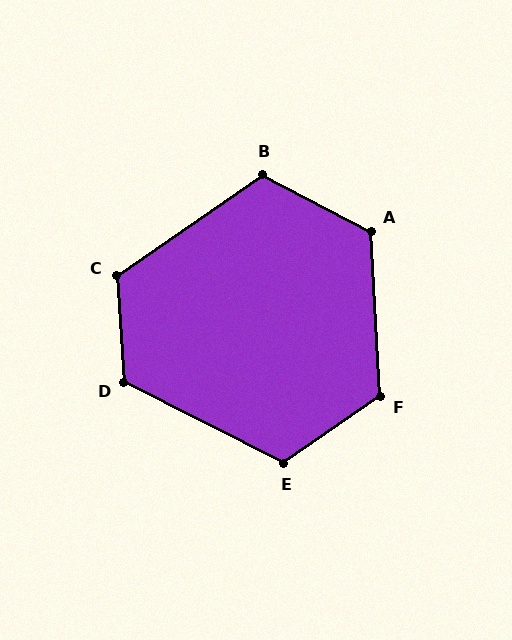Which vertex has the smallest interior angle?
B, at approximately 118 degrees.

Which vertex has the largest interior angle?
F, at approximately 122 degrees.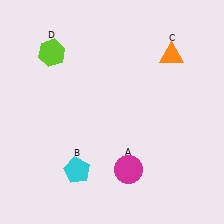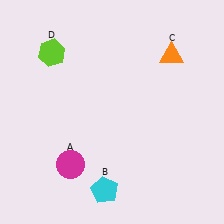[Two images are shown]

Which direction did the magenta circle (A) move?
The magenta circle (A) moved left.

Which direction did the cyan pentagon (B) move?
The cyan pentagon (B) moved right.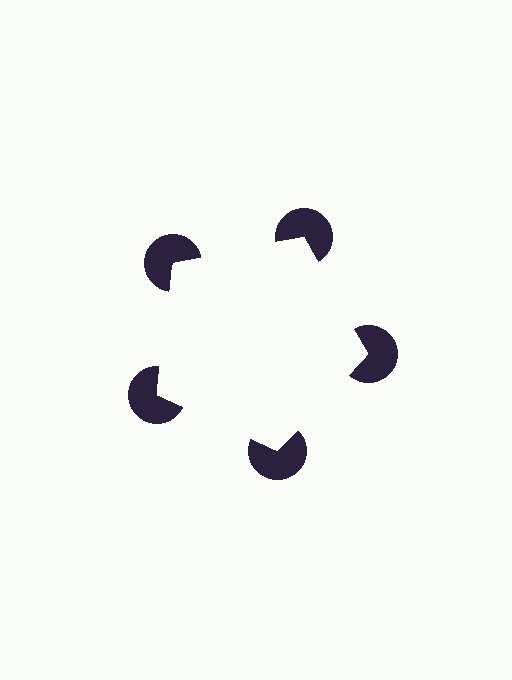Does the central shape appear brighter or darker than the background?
It typically appears slightly brighter than the background, even though no actual brightness change is drawn.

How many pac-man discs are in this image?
There are 5 — one at each vertex of the illusory pentagon.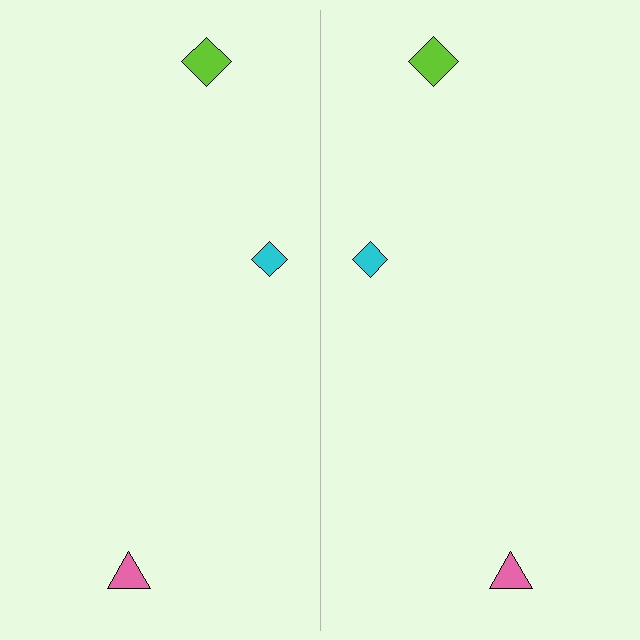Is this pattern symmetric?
Yes, this pattern has bilateral (reflection) symmetry.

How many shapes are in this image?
There are 6 shapes in this image.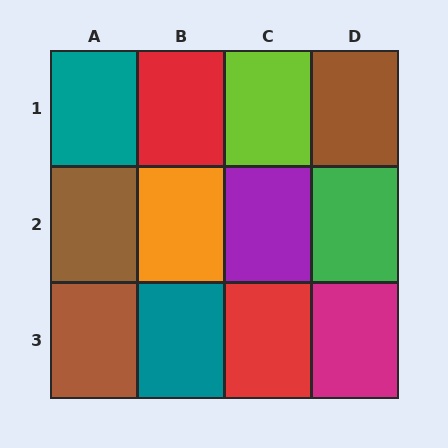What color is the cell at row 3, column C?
Red.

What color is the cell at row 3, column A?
Brown.